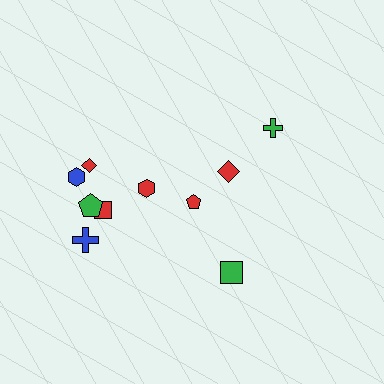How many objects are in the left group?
There are 6 objects.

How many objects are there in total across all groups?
There are 10 objects.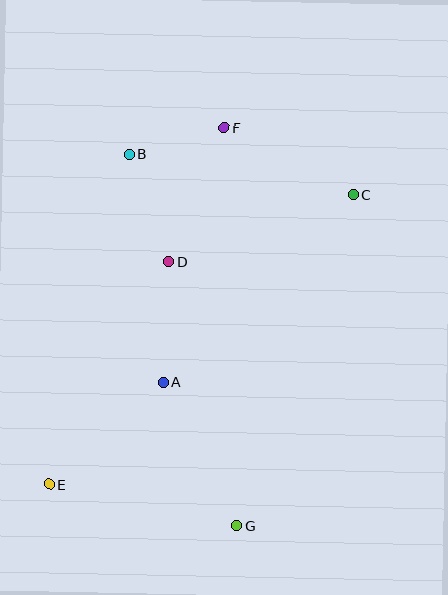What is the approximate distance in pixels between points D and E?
The distance between D and E is approximately 253 pixels.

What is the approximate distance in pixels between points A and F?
The distance between A and F is approximately 262 pixels.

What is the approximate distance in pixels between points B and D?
The distance between B and D is approximately 114 pixels.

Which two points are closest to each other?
Points B and F are closest to each other.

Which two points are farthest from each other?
Points C and E are farthest from each other.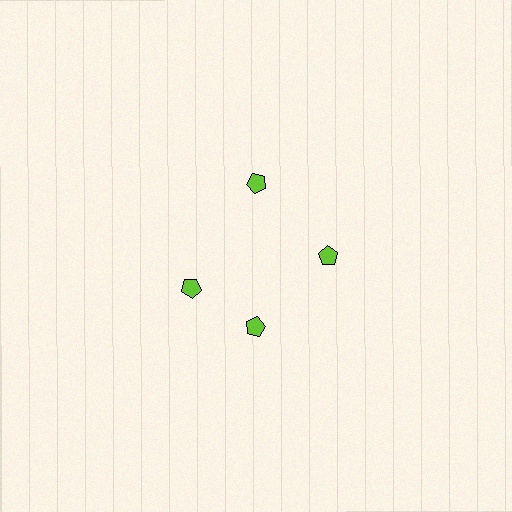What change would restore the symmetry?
The symmetry would be restored by rotating it back into even spacing with its neighbors so that all 4 pentagons sit at equal angles and equal distance from the center.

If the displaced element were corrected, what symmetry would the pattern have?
It would have 4-fold rotational symmetry — the pattern would map onto itself every 90 degrees.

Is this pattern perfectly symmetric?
No. The 4 lime pentagons are arranged in a ring, but one element near the 9 o'clock position is rotated out of alignment along the ring, breaking the 4-fold rotational symmetry.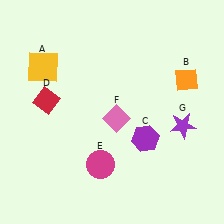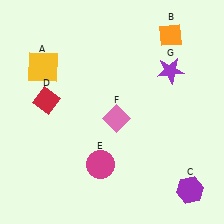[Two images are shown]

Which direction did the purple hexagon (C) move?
The purple hexagon (C) moved down.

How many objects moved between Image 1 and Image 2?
3 objects moved between the two images.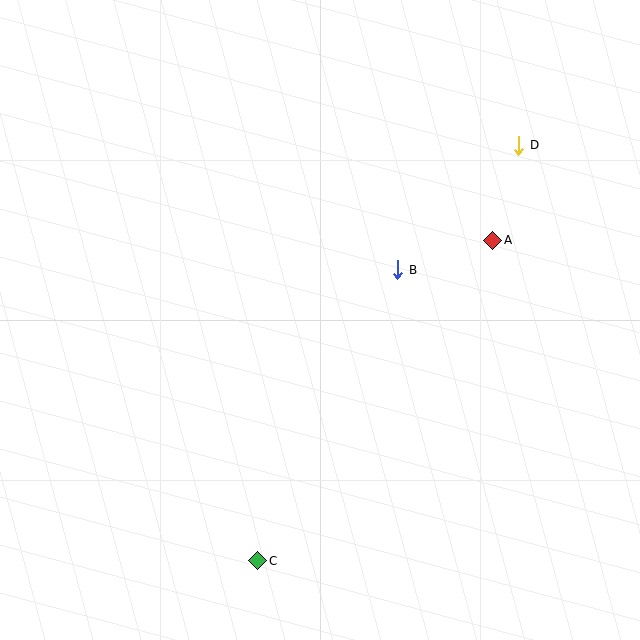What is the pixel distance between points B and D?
The distance between B and D is 174 pixels.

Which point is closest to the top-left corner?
Point B is closest to the top-left corner.